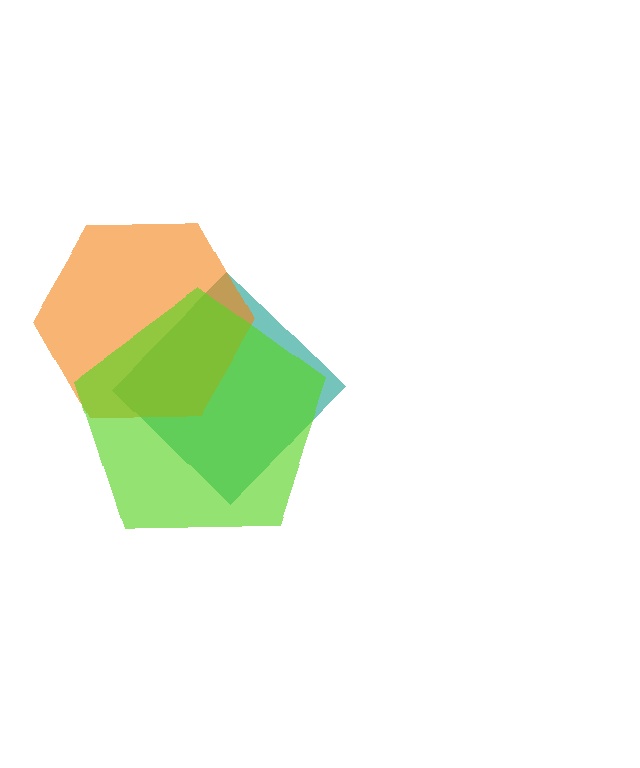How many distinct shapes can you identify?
There are 3 distinct shapes: a teal diamond, an orange hexagon, a lime pentagon.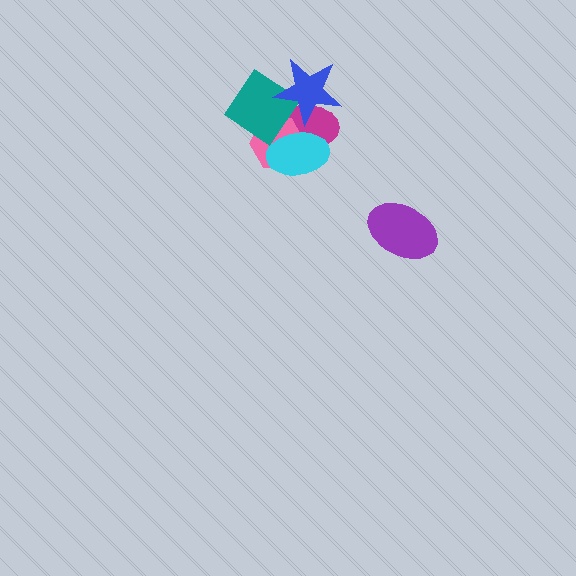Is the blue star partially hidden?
No, no other shape covers it.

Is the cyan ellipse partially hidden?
Yes, it is partially covered by another shape.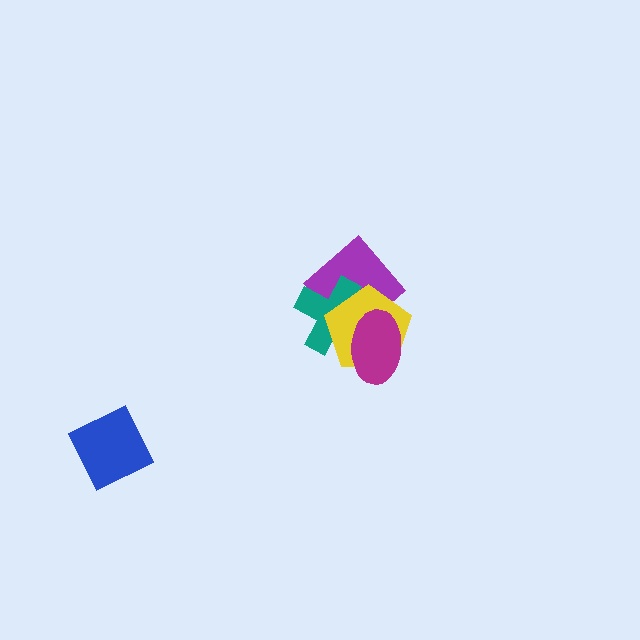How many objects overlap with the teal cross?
3 objects overlap with the teal cross.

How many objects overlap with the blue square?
0 objects overlap with the blue square.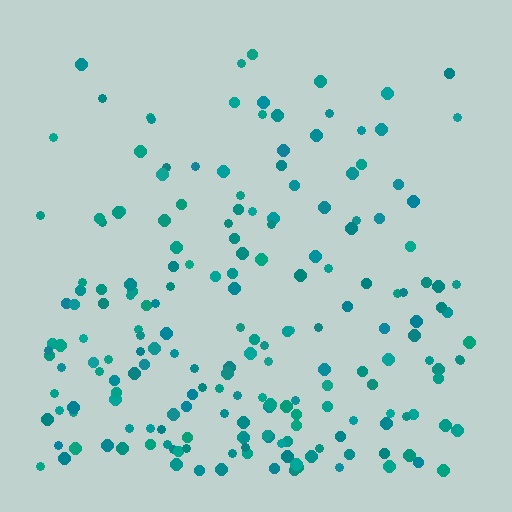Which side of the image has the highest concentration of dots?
The bottom.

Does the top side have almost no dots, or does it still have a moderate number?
Still a moderate number, just noticeably fewer than the bottom.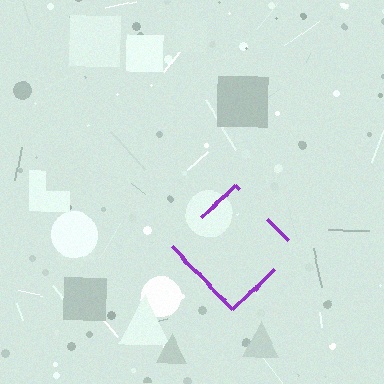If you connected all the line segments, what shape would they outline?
They would outline a diamond.